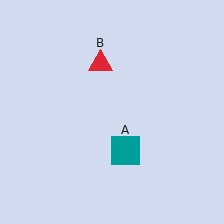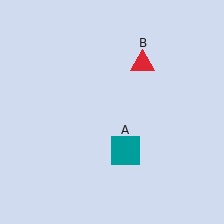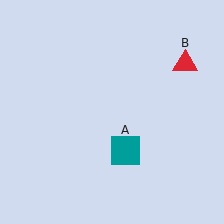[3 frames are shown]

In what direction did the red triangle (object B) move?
The red triangle (object B) moved right.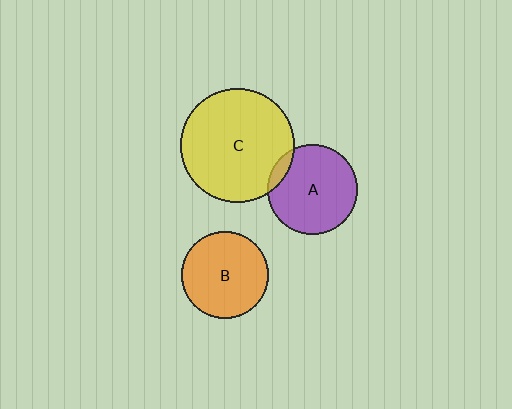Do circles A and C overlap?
Yes.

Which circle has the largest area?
Circle C (yellow).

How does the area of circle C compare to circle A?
Approximately 1.6 times.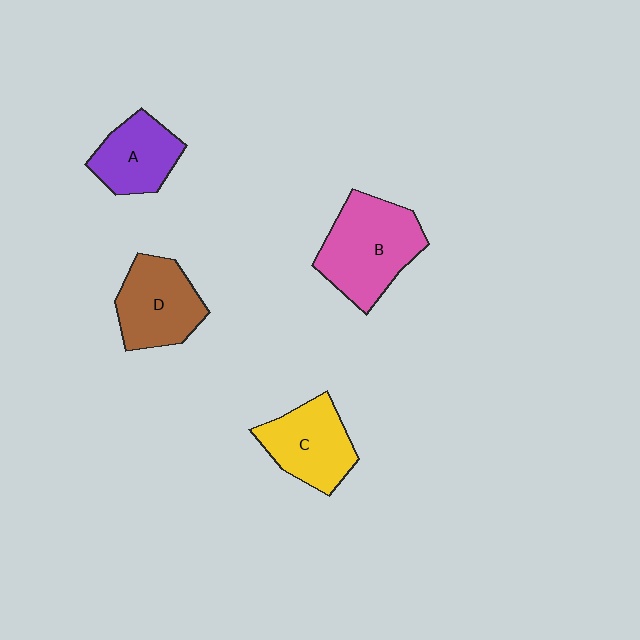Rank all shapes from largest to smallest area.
From largest to smallest: B (pink), D (brown), C (yellow), A (purple).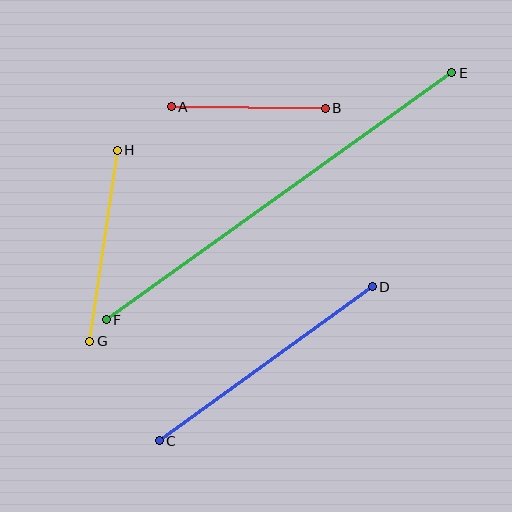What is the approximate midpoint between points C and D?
The midpoint is at approximately (266, 364) pixels.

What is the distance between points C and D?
The distance is approximately 263 pixels.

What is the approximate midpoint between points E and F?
The midpoint is at approximately (279, 196) pixels.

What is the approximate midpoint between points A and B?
The midpoint is at approximately (248, 108) pixels.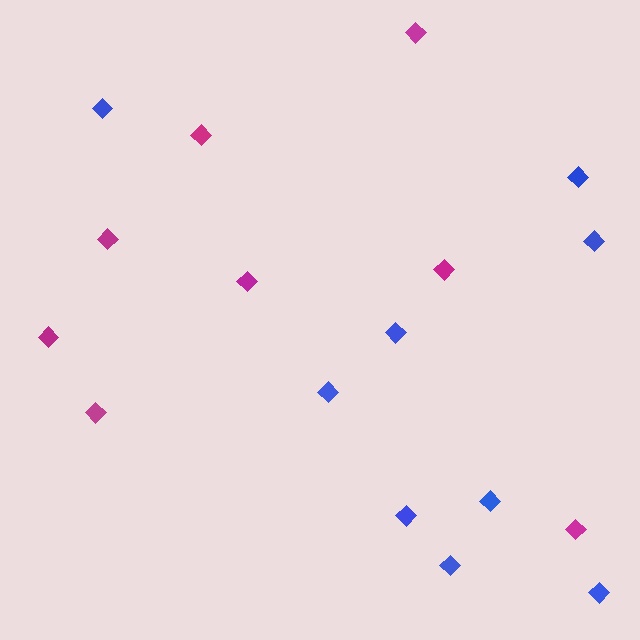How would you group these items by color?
There are 2 groups: one group of blue diamonds (9) and one group of magenta diamonds (8).